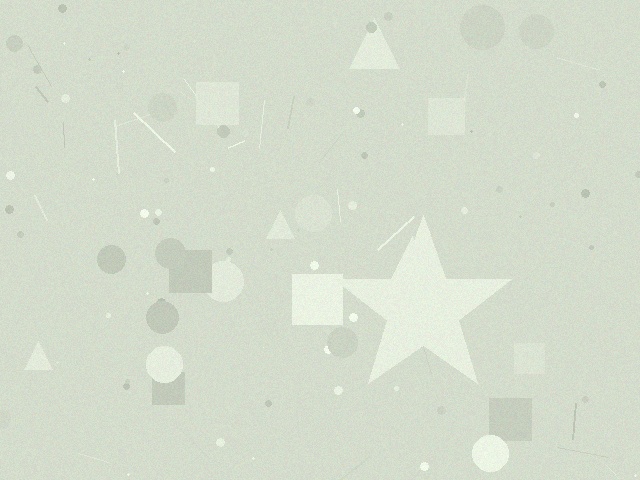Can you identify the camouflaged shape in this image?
The camouflaged shape is a star.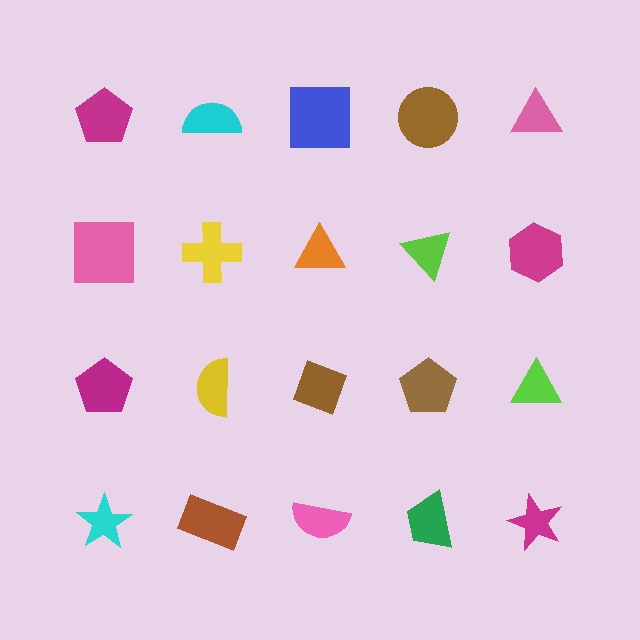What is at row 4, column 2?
A brown rectangle.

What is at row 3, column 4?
A brown pentagon.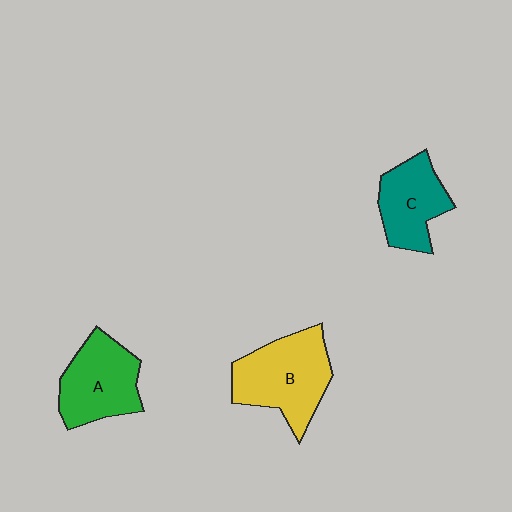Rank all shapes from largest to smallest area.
From largest to smallest: B (yellow), A (green), C (teal).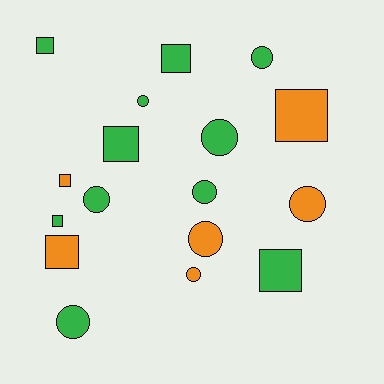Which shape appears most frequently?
Circle, with 9 objects.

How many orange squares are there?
There are 3 orange squares.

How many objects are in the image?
There are 17 objects.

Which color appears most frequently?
Green, with 11 objects.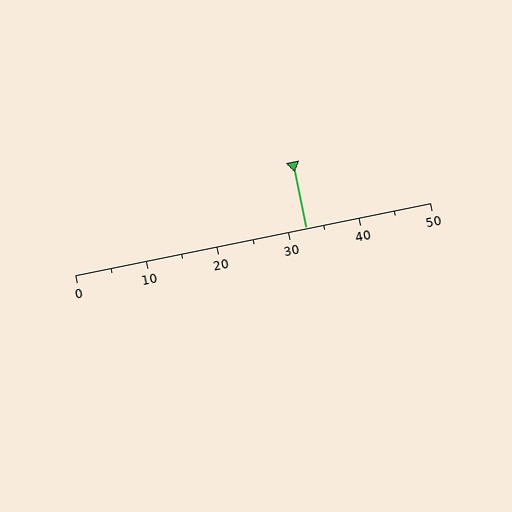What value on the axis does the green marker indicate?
The marker indicates approximately 32.5.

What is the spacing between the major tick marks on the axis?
The major ticks are spaced 10 apart.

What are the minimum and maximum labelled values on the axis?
The axis runs from 0 to 50.